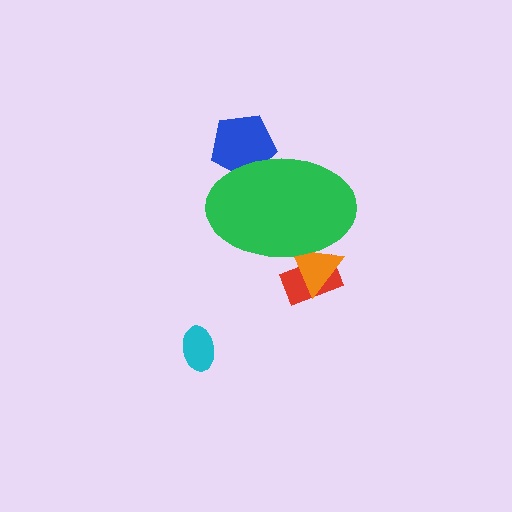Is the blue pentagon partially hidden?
Yes, the blue pentagon is partially hidden behind the green ellipse.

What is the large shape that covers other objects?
A green ellipse.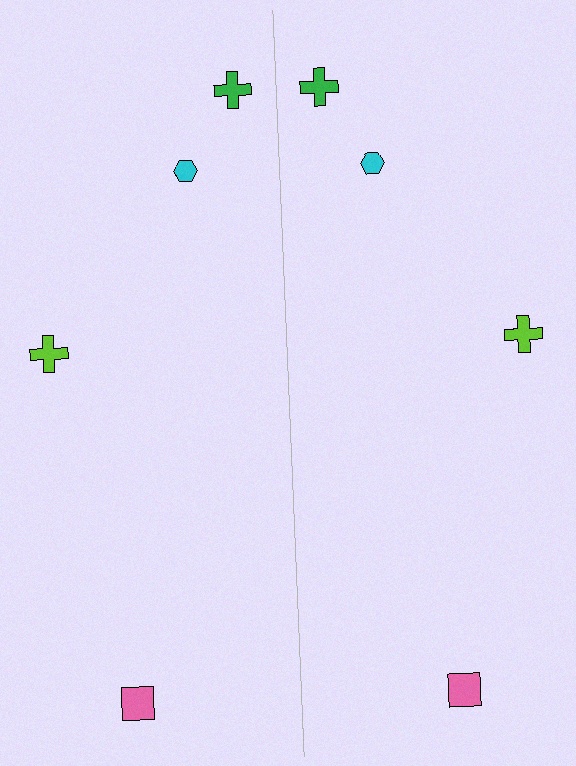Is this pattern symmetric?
Yes, this pattern has bilateral (reflection) symmetry.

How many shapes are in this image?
There are 8 shapes in this image.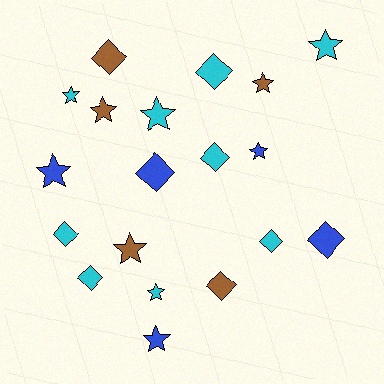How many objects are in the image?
There are 19 objects.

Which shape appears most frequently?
Star, with 10 objects.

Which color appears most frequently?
Cyan, with 9 objects.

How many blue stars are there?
There are 3 blue stars.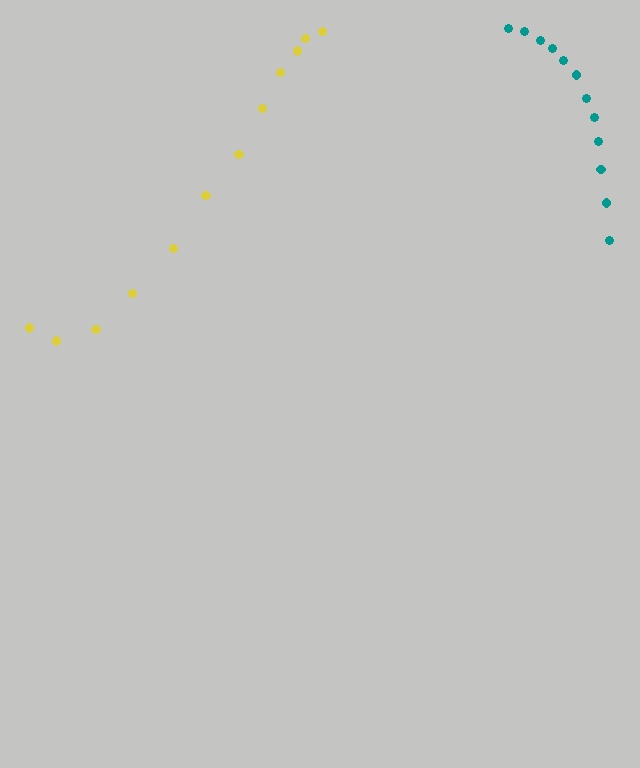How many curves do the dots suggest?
There are 2 distinct paths.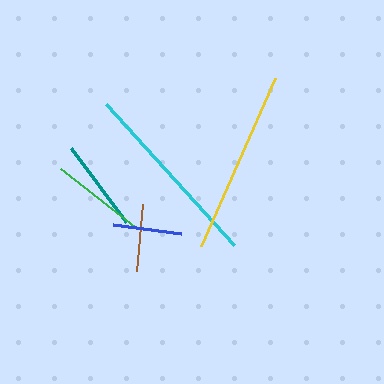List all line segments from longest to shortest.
From longest to shortest: cyan, yellow, green, teal, blue, brown.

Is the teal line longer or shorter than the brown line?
The teal line is longer than the brown line.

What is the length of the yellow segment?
The yellow segment is approximately 184 pixels long.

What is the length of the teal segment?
The teal segment is approximately 92 pixels long.